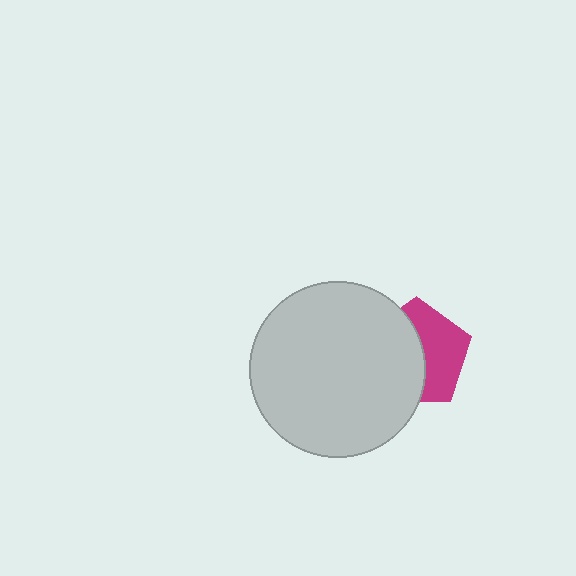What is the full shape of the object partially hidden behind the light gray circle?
The partially hidden object is a magenta pentagon.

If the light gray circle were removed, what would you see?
You would see the complete magenta pentagon.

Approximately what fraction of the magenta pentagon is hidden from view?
Roughly 53% of the magenta pentagon is hidden behind the light gray circle.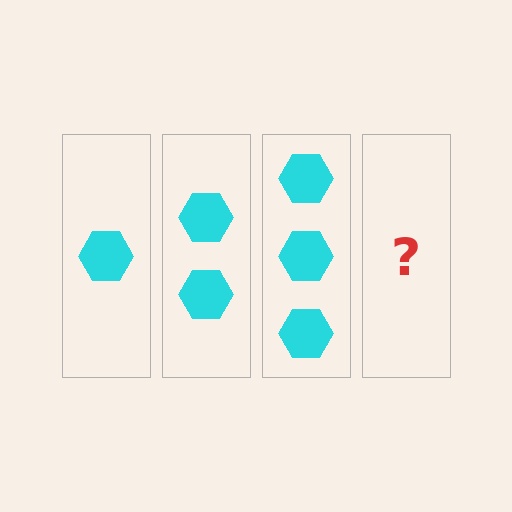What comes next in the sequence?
The next element should be 4 hexagons.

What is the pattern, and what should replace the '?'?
The pattern is that each step adds one more hexagon. The '?' should be 4 hexagons.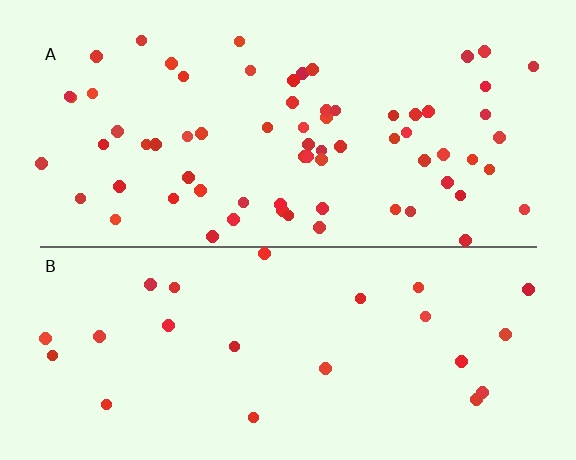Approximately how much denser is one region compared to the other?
Approximately 2.9× — region A over region B.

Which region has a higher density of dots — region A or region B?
A (the top).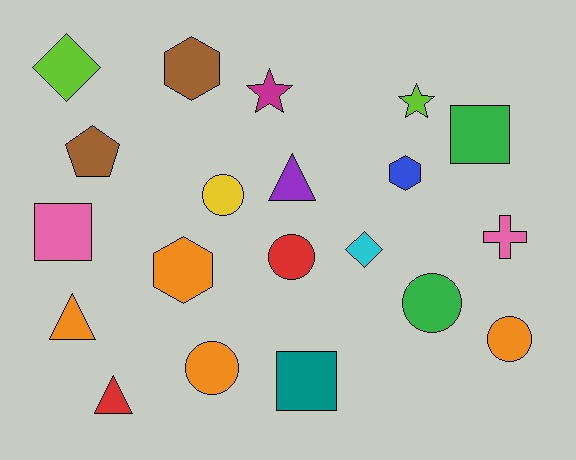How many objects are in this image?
There are 20 objects.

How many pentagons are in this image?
There is 1 pentagon.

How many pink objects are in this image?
There are 2 pink objects.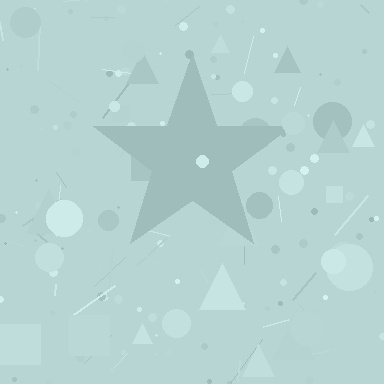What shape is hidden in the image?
A star is hidden in the image.